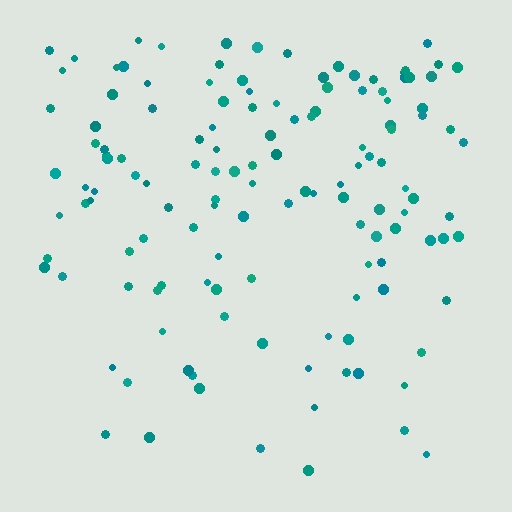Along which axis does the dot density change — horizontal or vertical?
Vertical.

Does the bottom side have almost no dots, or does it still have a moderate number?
Still a moderate number, just noticeably fewer than the top.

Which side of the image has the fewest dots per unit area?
The bottom.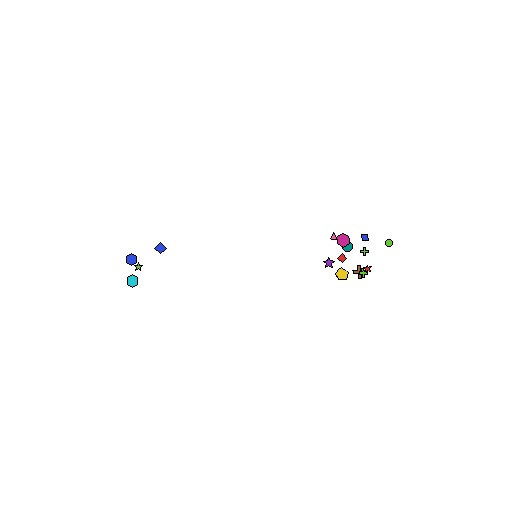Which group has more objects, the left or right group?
The right group.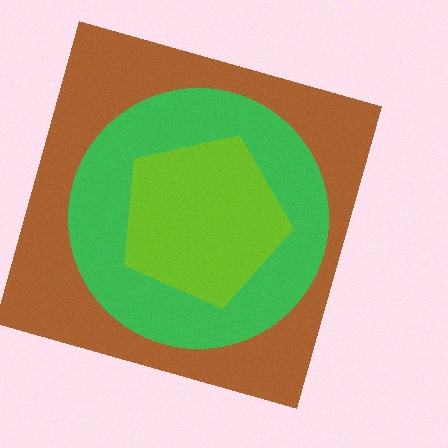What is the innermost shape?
The lime pentagon.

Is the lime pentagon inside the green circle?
Yes.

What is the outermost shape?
The brown square.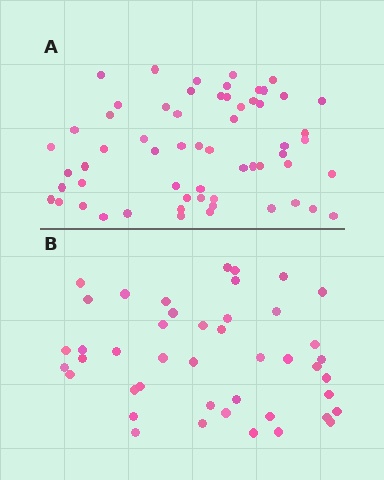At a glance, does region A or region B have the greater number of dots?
Region A (the top region) has more dots.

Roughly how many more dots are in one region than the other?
Region A has approximately 15 more dots than region B.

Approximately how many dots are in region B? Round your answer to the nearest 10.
About 40 dots. (The exact count is 44, which rounds to 40.)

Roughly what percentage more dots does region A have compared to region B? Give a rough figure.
About 35% more.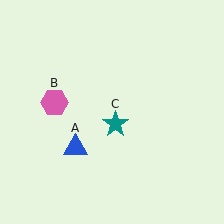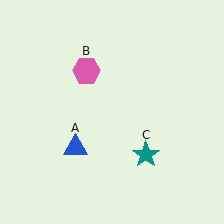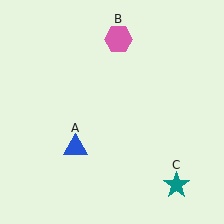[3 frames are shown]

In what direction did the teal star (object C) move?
The teal star (object C) moved down and to the right.